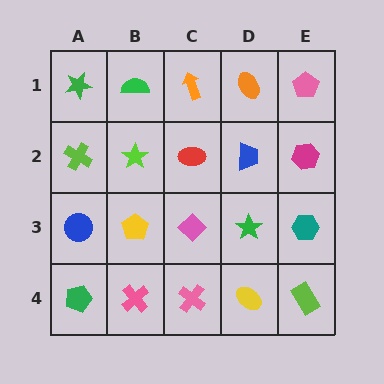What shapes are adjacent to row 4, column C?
A pink diamond (row 3, column C), a pink cross (row 4, column B), a yellow ellipse (row 4, column D).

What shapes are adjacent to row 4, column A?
A blue circle (row 3, column A), a pink cross (row 4, column B).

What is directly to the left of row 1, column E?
An orange ellipse.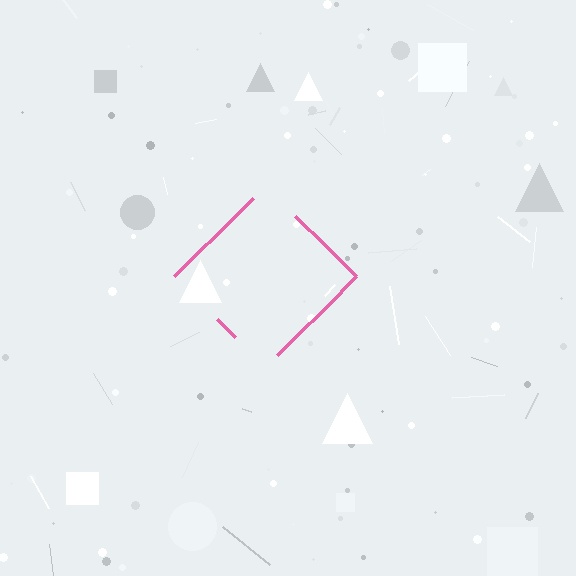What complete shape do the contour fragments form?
The contour fragments form a diamond.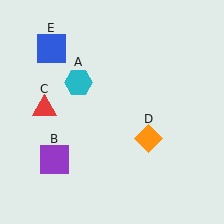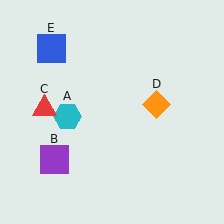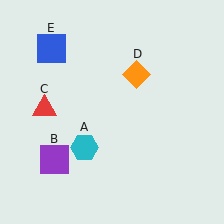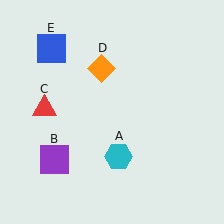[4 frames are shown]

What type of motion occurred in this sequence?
The cyan hexagon (object A), orange diamond (object D) rotated counterclockwise around the center of the scene.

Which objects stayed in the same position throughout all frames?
Purple square (object B) and red triangle (object C) and blue square (object E) remained stationary.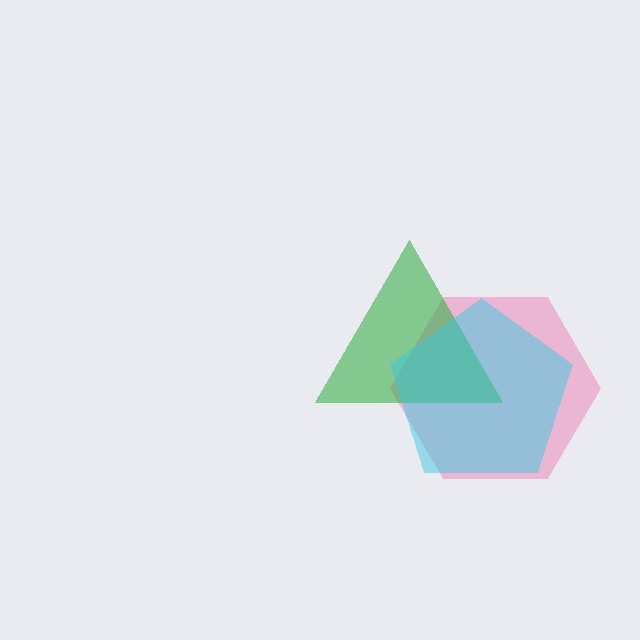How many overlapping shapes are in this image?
There are 3 overlapping shapes in the image.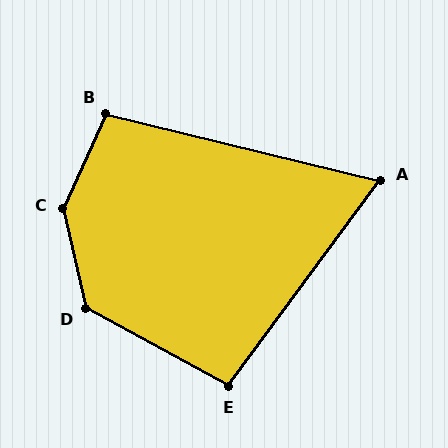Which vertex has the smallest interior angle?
A, at approximately 67 degrees.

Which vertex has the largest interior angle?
C, at approximately 143 degrees.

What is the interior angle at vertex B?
Approximately 101 degrees (obtuse).